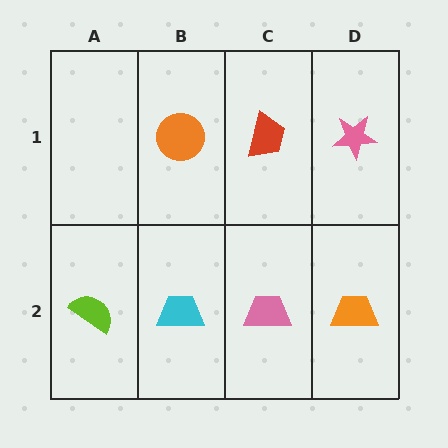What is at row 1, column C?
A red trapezoid.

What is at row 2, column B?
A cyan trapezoid.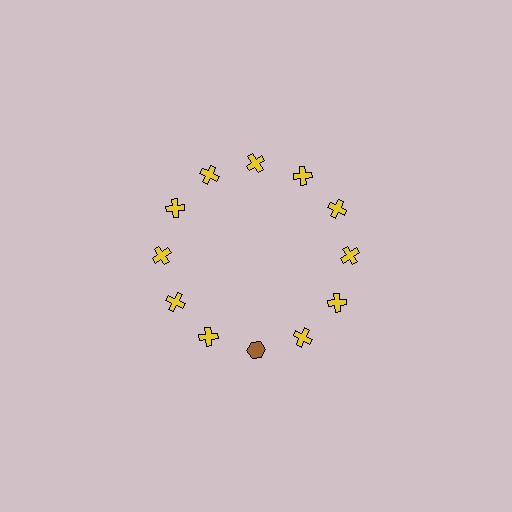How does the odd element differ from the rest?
It differs in both color (brown instead of yellow) and shape (hexagon instead of cross).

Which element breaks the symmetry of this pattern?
The brown hexagon at roughly the 6 o'clock position breaks the symmetry. All other shapes are yellow crosses.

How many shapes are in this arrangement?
There are 12 shapes arranged in a ring pattern.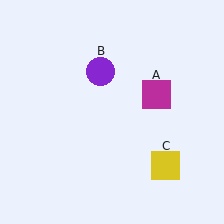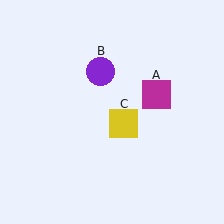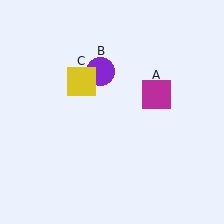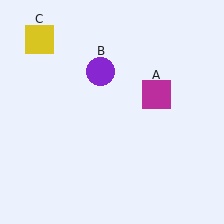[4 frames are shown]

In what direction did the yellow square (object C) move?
The yellow square (object C) moved up and to the left.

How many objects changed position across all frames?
1 object changed position: yellow square (object C).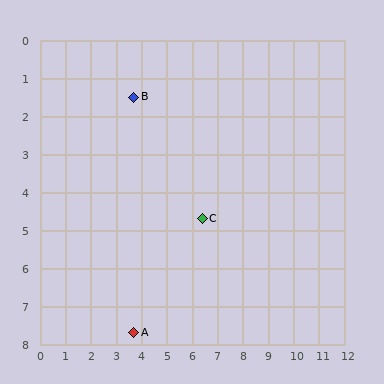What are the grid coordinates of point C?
Point C is at approximately (6.4, 4.7).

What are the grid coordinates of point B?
Point B is at approximately (3.7, 1.5).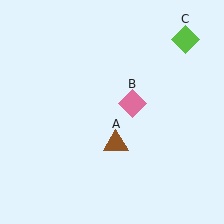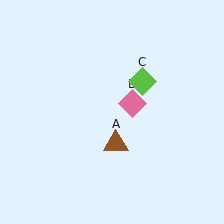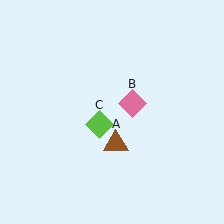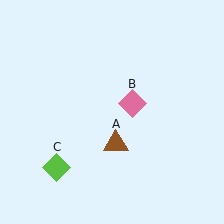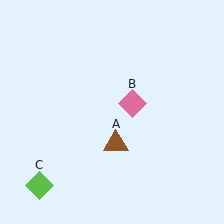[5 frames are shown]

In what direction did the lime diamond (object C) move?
The lime diamond (object C) moved down and to the left.